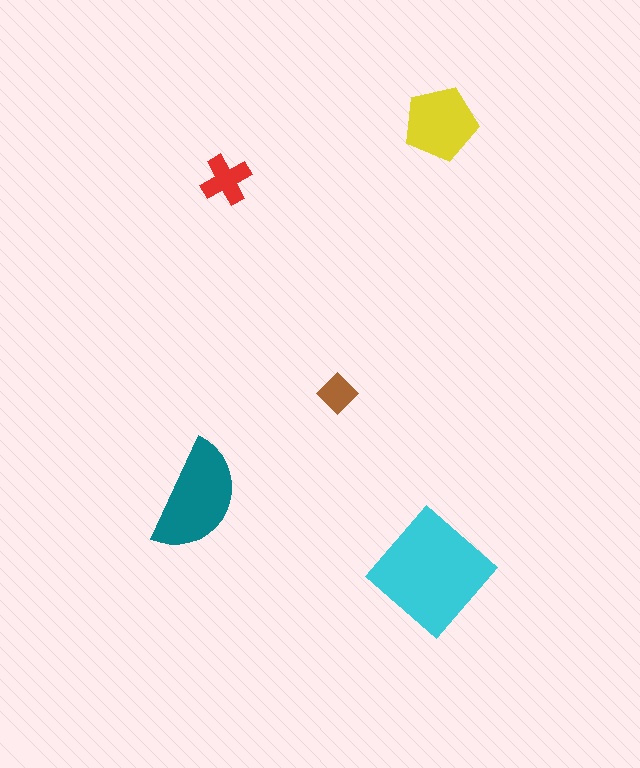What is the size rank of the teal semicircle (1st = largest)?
2nd.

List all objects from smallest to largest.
The brown diamond, the red cross, the yellow pentagon, the teal semicircle, the cyan diamond.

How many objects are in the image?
There are 5 objects in the image.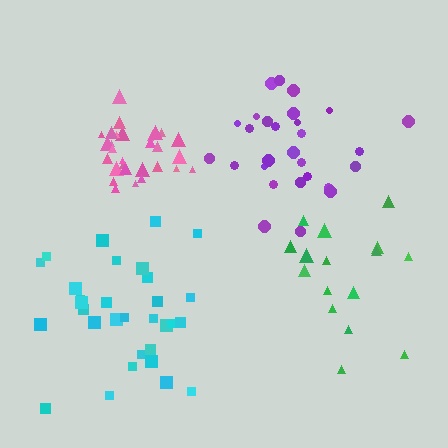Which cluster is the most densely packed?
Pink.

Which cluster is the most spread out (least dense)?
Green.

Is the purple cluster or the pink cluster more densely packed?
Pink.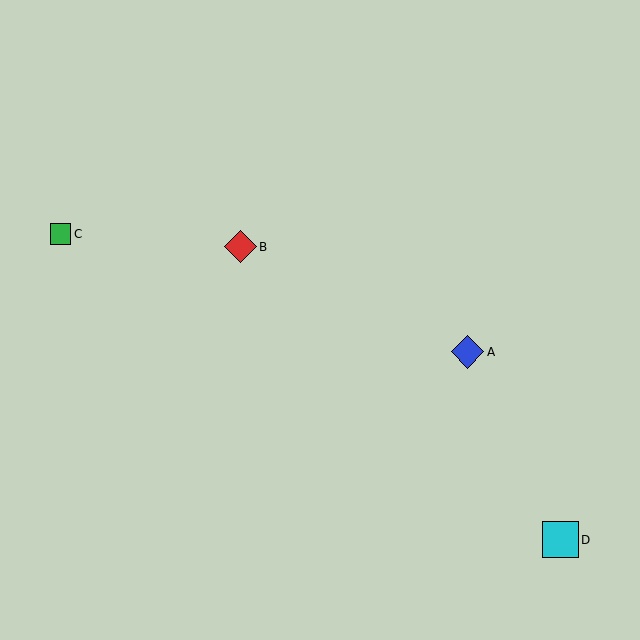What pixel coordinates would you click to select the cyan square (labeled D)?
Click at (560, 540) to select the cyan square D.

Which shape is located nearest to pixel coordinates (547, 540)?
The cyan square (labeled D) at (560, 540) is nearest to that location.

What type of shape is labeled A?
Shape A is a blue diamond.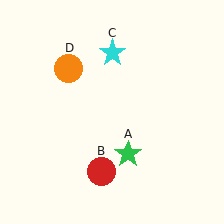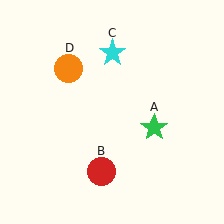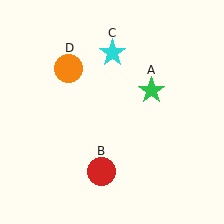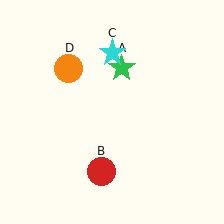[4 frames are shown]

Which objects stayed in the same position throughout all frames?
Red circle (object B) and cyan star (object C) and orange circle (object D) remained stationary.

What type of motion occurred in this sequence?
The green star (object A) rotated counterclockwise around the center of the scene.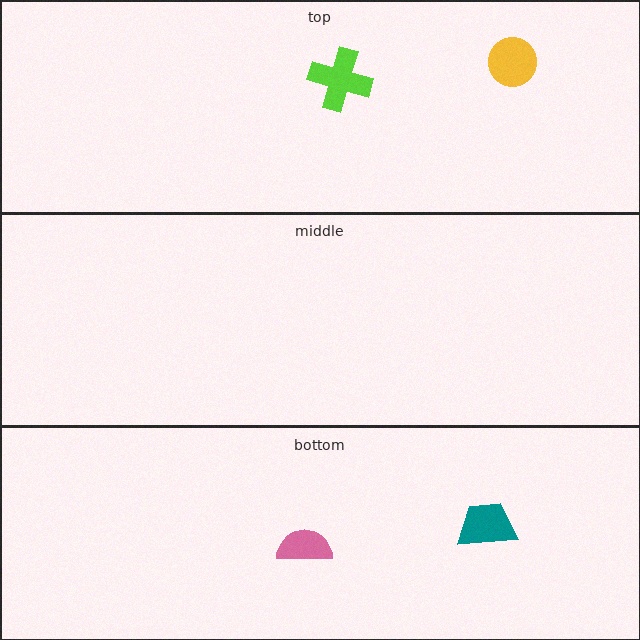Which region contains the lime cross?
The top region.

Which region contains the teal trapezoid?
The bottom region.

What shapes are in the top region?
The lime cross, the yellow circle.